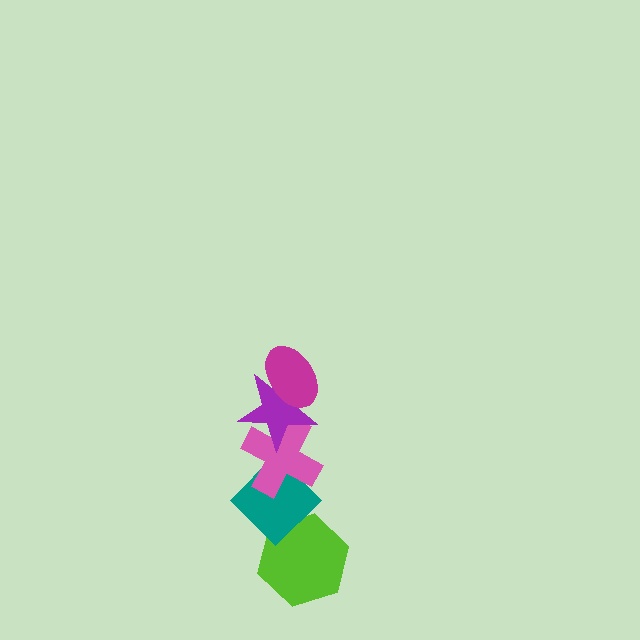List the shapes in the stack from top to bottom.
From top to bottom: the magenta ellipse, the purple star, the pink cross, the teal diamond, the lime hexagon.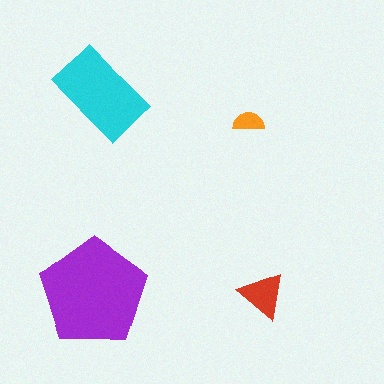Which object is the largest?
The purple pentagon.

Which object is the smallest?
The orange semicircle.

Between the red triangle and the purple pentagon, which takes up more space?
The purple pentagon.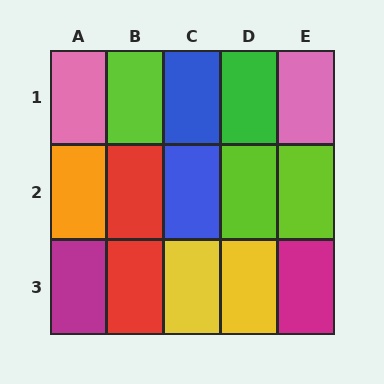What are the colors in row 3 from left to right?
Magenta, red, yellow, yellow, magenta.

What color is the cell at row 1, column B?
Lime.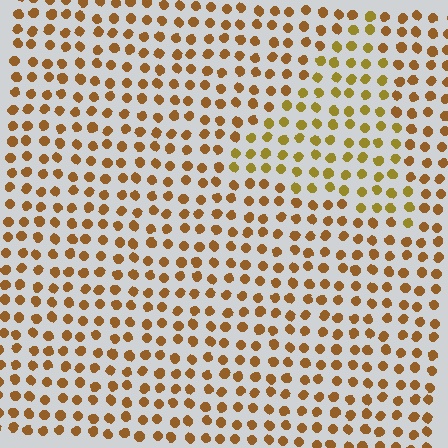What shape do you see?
I see a triangle.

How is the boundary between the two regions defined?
The boundary is defined purely by a slight shift in hue (about 23 degrees). Spacing, size, and orientation are identical on both sides.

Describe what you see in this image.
The image is filled with small brown elements in a uniform arrangement. A triangle-shaped region is visible where the elements are tinted to a slightly different hue, forming a subtle color boundary.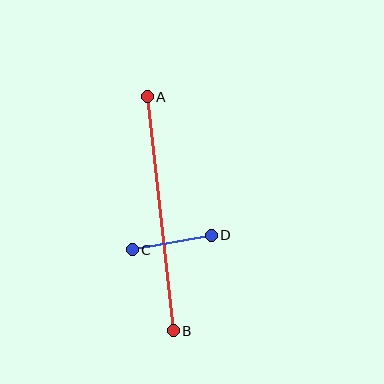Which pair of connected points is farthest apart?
Points A and B are farthest apart.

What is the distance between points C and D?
The distance is approximately 81 pixels.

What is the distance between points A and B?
The distance is approximately 235 pixels.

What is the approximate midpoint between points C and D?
The midpoint is at approximately (172, 242) pixels.